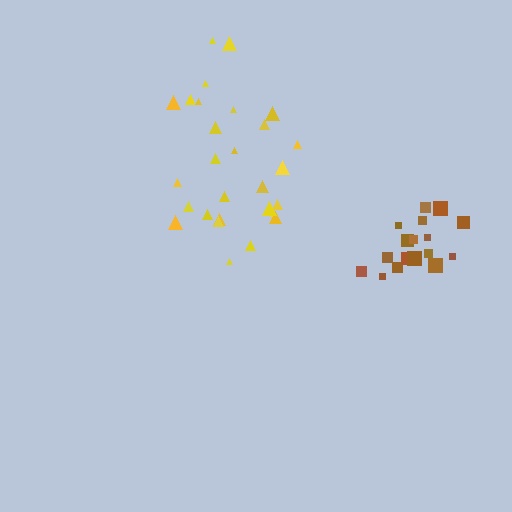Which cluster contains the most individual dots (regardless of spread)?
Yellow (28).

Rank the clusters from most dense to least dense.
brown, yellow.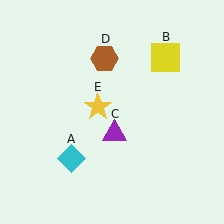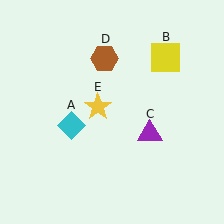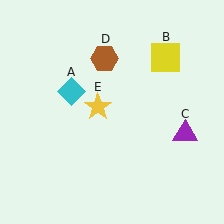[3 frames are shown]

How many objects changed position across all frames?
2 objects changed position: cyan diamond (object A), purple triangle (object C).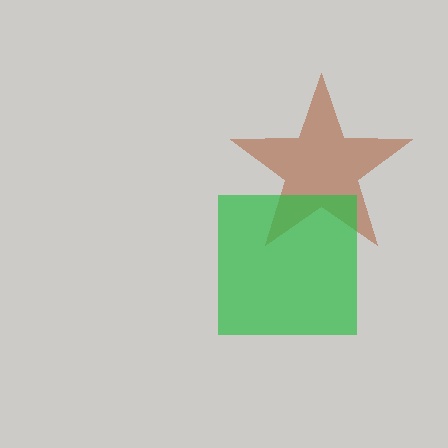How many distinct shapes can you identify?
There are 2 distinct shapes: a brown star, a green square.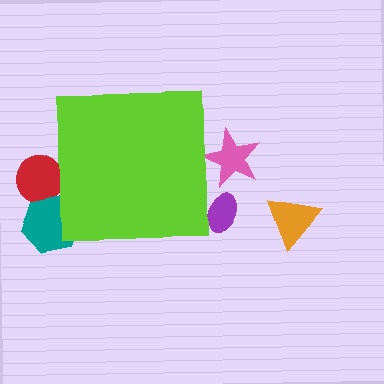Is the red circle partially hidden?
Yes, the red circle is partially hidden behind the lime square.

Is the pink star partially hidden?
Yes, the pink star is partially hidden behind the lime square.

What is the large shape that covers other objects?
A lime square.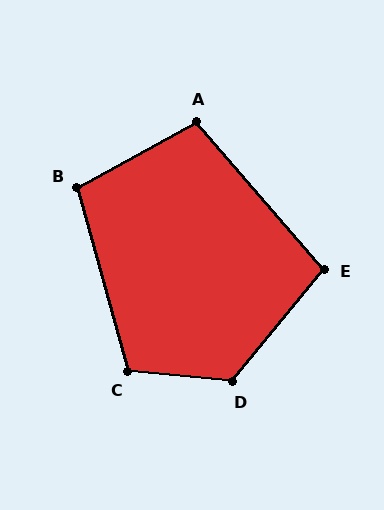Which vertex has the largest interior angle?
D, at approximately 124 degrees.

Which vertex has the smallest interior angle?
E, at approximately 100 degrees.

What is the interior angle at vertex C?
Approximately 111 degrees (obtuse).